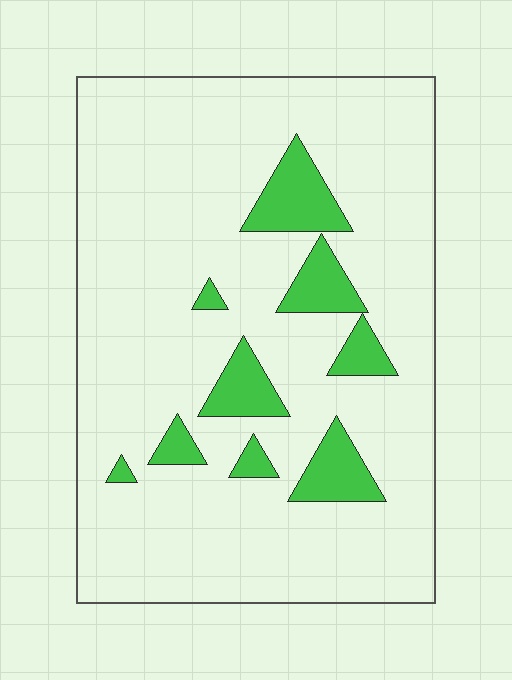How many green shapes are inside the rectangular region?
9.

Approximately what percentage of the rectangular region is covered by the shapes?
Approximately 15%.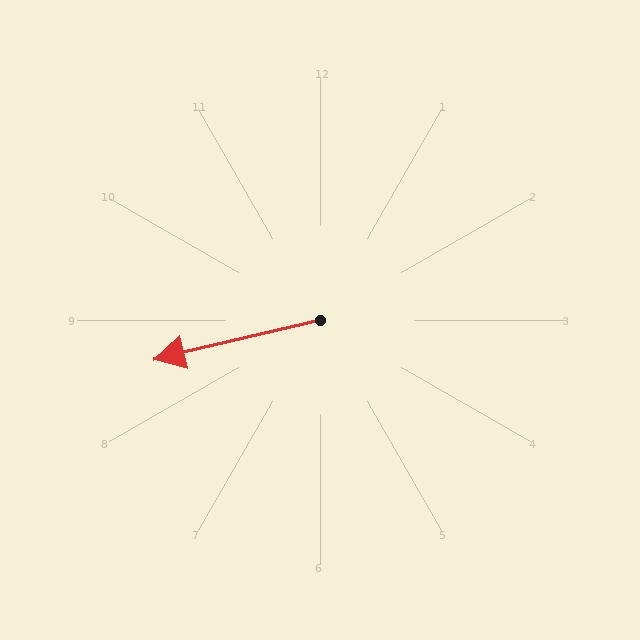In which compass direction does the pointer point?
West.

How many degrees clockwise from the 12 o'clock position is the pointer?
Approximately 257 degrees.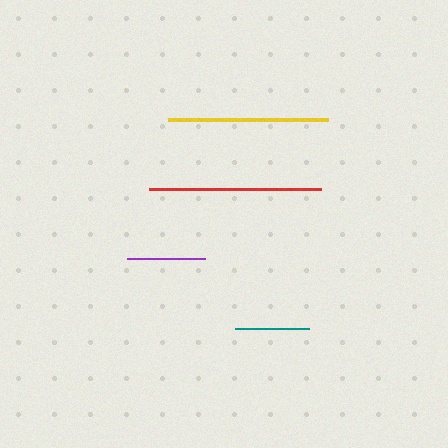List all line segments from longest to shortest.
From longest to shortest: red, yellow, purple, teal.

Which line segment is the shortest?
The teal line is the shortest at approximately 74 pixels.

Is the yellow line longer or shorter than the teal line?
The yellow line is longer than the teal line.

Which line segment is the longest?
The red line is the longest at approximately 171 pixels.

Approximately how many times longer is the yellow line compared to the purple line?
The yellow line is approximately 2.0 times the length of the purple line.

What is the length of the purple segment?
The purple segment is approximately 79 pixels long.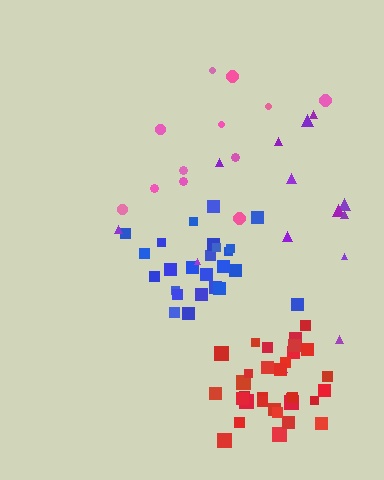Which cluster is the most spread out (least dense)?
Purple.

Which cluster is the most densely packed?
Red.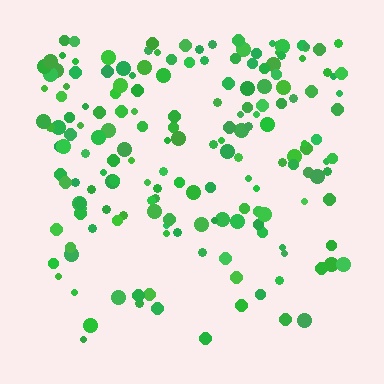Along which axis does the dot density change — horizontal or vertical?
Vertical.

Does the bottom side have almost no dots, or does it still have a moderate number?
Still a moderate number, just noticeably fewer than the top.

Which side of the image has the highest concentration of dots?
The top.